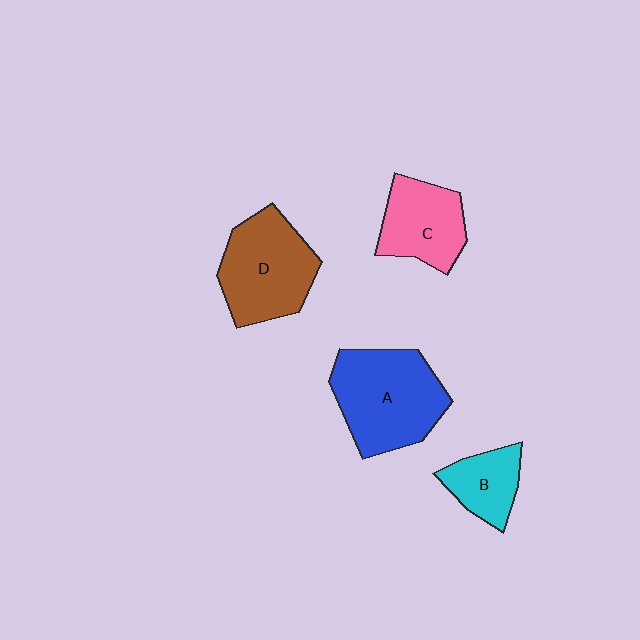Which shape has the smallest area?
Shape B (cyan).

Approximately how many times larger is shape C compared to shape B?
Approximately 1.4 times.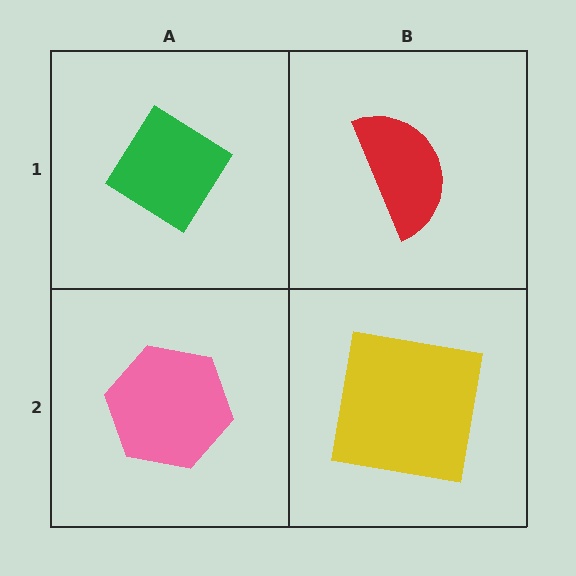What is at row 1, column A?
A green diamond.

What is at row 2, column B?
A yellow square.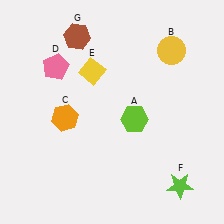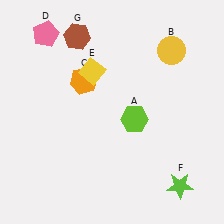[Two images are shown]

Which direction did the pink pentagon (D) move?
The pink pentagon (D) moved up.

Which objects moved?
The objects that moved are: the orange hexagon (C), the pink pentagon (D).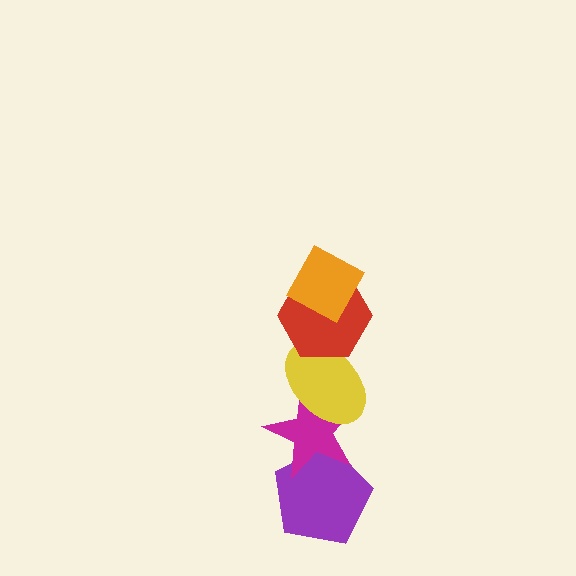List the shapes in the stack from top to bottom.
From top to bottom: the orange diamond, the red hexagon, the yellow ellipse, the magenta star, the purple pentagon.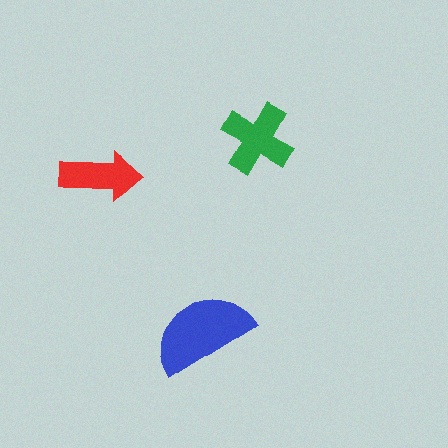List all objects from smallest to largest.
The red arrow, the green cross, the blue semicircle.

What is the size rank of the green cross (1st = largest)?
2nd.